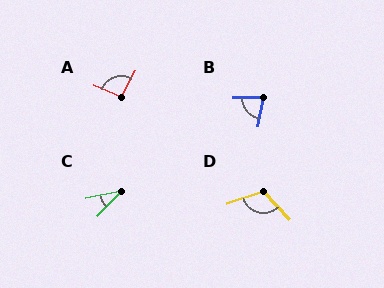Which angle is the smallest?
C, at approximately 35 degrees.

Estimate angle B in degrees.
Approximately 77 degrees.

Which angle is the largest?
D, at approximately 114 degrees.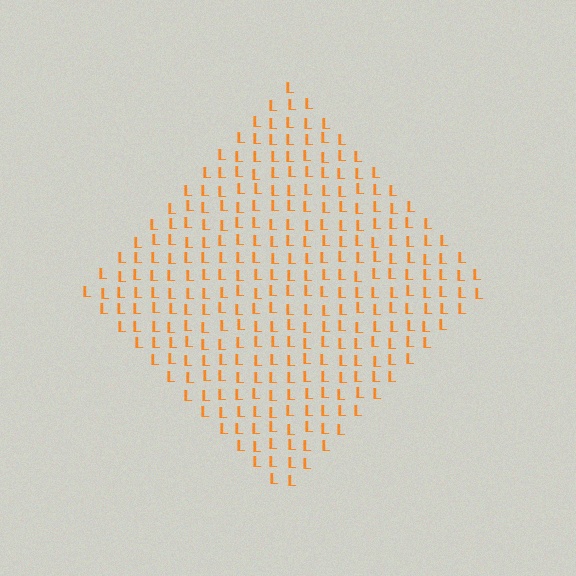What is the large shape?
The large shape is a diamond.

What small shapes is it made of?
It is made of small letter L's.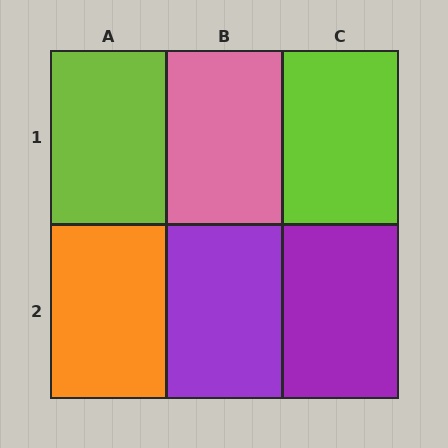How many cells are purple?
2 cells are purple.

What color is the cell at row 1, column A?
Lime.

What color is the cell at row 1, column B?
Pink.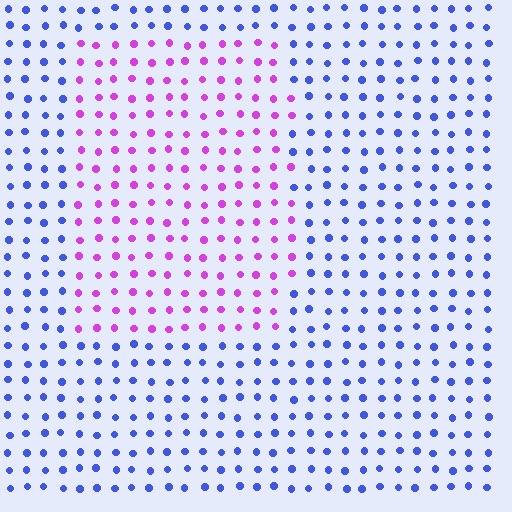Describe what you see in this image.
The image is filled with small blue elements in a uniform arrangement. A rectangle-shaped region is visible where the elements are tinted to a slightly different hue, forming a subtle color boundary.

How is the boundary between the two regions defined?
The boundary is defined purely by a slight shift in hue (about 65 degrees). Spacing, size, and orientation are identical on both sides.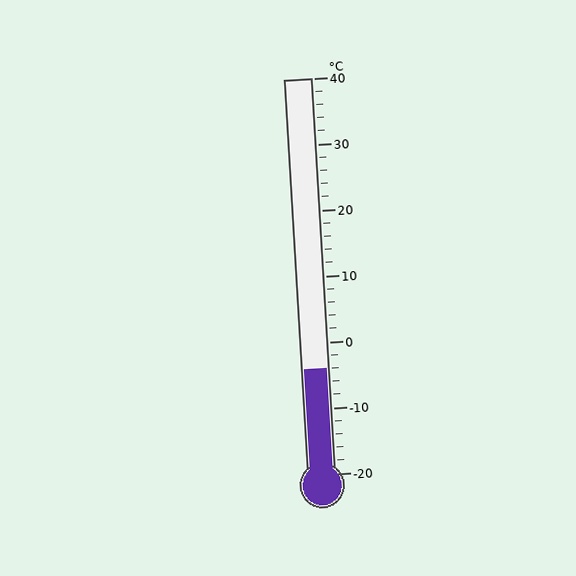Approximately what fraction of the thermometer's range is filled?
The thermometer is filled to approximately 25% of its range.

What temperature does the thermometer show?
The thermometer shows approximately -4°C.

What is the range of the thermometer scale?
The thermometer scale ranges from -20°C to 40°C.